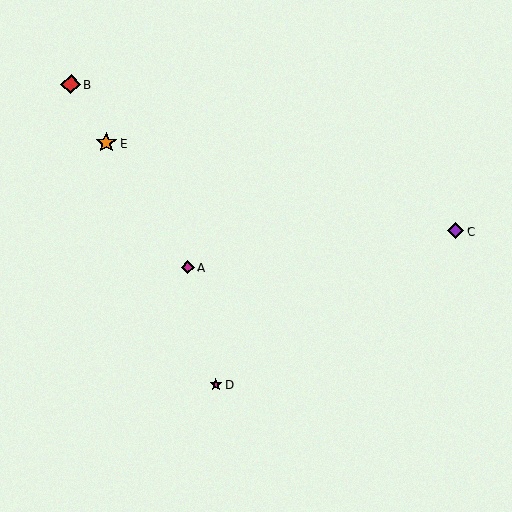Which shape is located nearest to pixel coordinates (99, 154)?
The orange star (labeled E) at (106, 143) is nearest to that location.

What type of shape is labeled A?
Shape A is a magenta diamond.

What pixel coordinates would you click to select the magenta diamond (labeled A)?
Click at (187, 267) to select the magenta diamond A.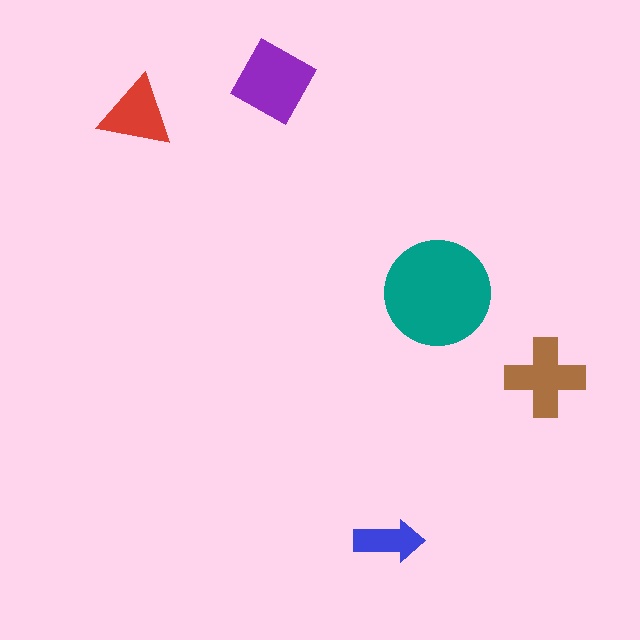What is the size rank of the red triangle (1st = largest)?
4th.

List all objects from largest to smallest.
The teal circle, the purple diamond, the brown cross, the red triangle, the blue arrow.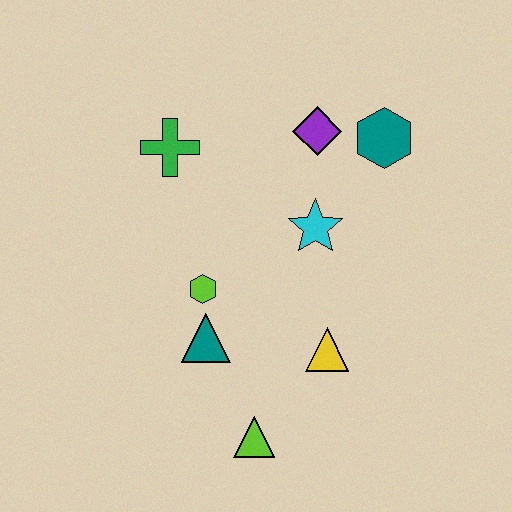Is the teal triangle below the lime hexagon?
Yes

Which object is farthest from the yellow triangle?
The green cross is farthest from the yellow triangle.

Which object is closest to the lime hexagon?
The teal triangle is closest to the lime hexagon.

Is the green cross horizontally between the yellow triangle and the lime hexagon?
No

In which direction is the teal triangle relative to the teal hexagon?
The teal triangle is below the teal hexagon.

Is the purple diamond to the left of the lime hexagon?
No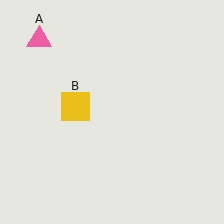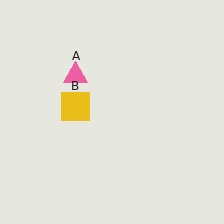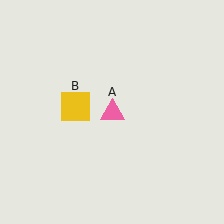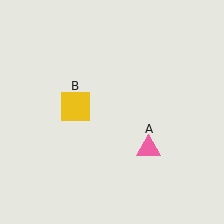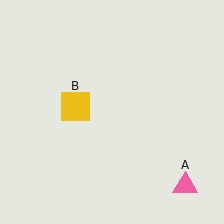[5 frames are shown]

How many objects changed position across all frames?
1 object changed position: pink triangle (object A).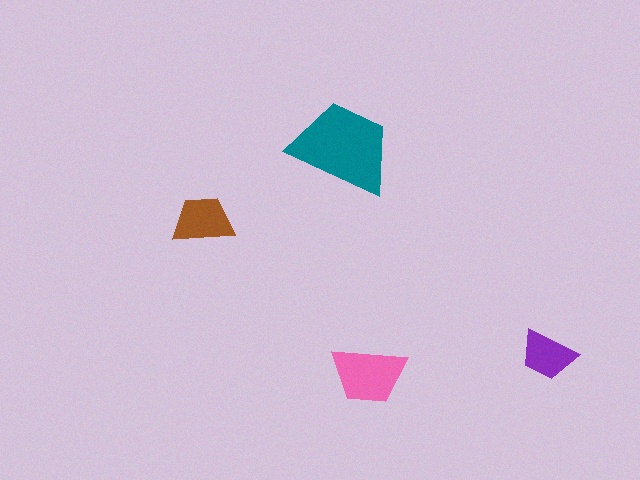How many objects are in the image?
There are 4 objects in the image.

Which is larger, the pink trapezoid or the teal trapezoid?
The teal one.